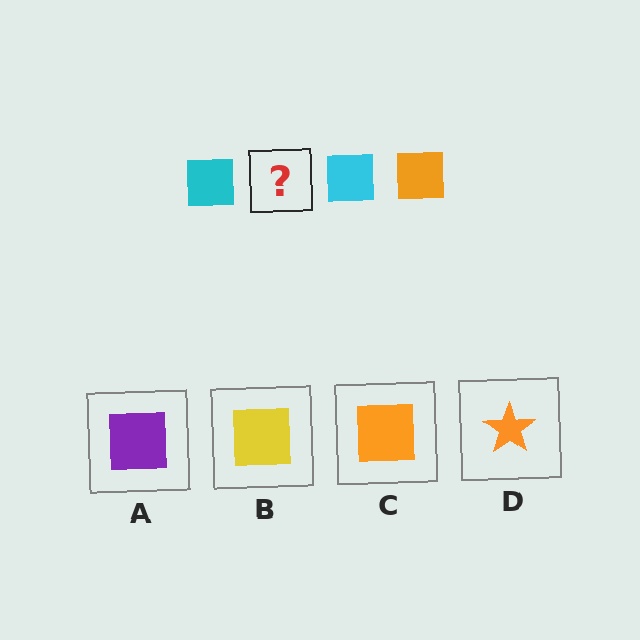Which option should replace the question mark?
Option C.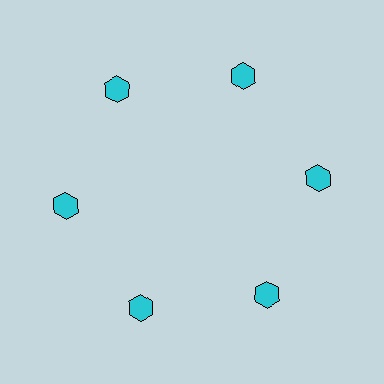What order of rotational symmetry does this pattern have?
This pattern has 6-fold rotational symmetry.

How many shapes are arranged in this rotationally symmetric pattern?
There are 6 shapes, arranged in 6 groups of 1.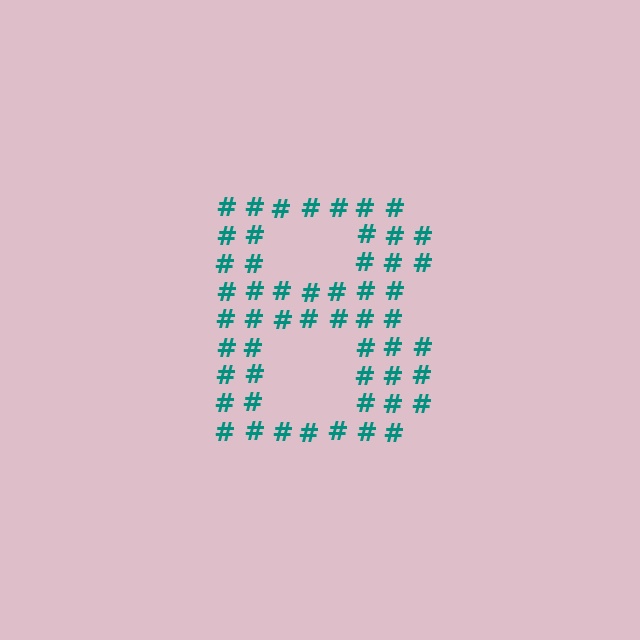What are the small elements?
The small elements are hash symbols.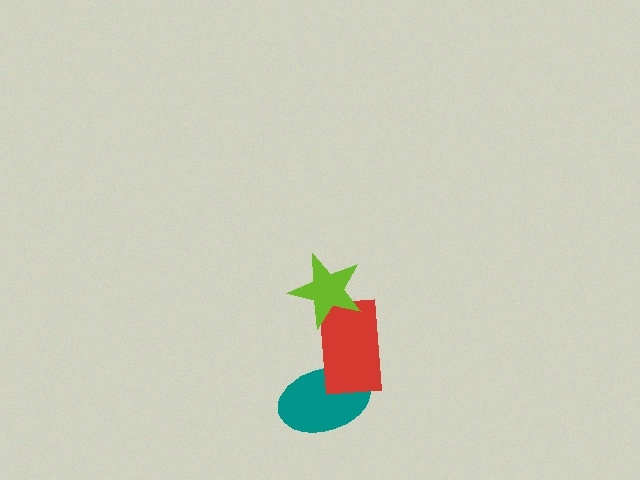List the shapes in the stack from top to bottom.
From top to bottom: the lime star, the red rectangle, the teal ellipse.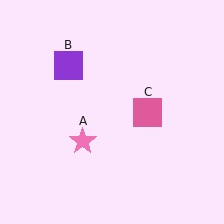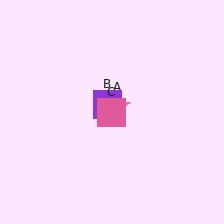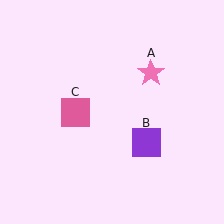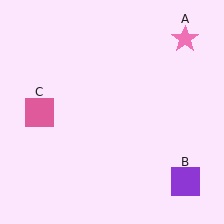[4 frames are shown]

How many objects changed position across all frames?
3 objects changed position: pink star (object A), purple square (object B), pink square (object C).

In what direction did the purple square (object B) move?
The purple square (object B) moved down and to the right.